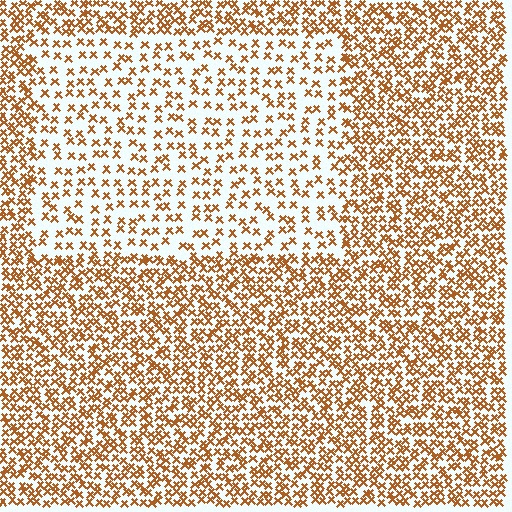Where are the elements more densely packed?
The elements are more densely packed outside the rectangle boundary.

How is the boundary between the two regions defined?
The boundary is defined by a change in element density (approximately 2.1x ratio). All elements are the same color, size, and shape.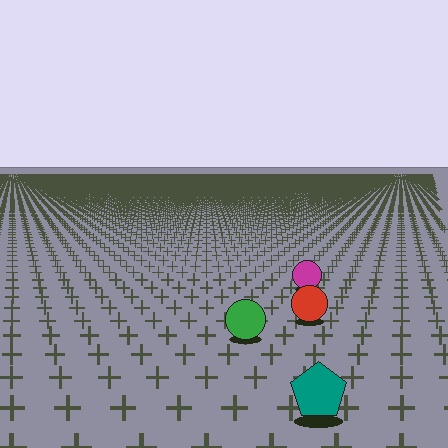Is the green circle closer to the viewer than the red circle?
Yes. The green circle is closer — you can tell from the texture gradient: the ground texture is coarser near it.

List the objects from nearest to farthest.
From nearest to farthest: the teal pentagon, the green circle, the red circle, the magenta circle.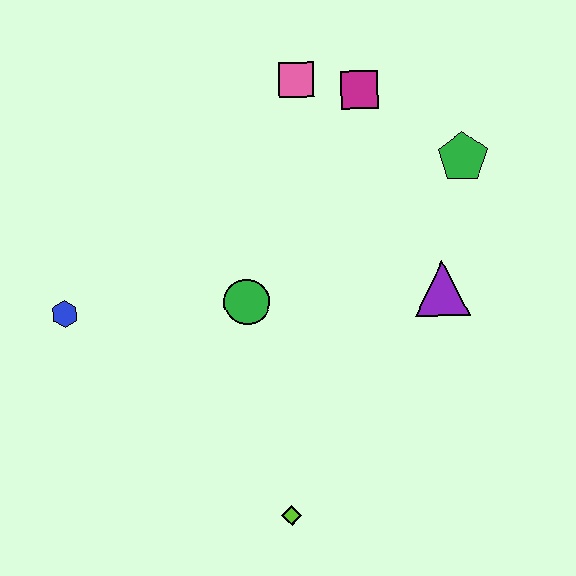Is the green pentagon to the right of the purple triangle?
Yes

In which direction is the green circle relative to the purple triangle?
The green circle is to the left of the purple triangle.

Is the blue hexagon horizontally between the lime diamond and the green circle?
No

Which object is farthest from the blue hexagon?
The green pentagon is farthest from the blue hexagon.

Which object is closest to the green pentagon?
The magenta square is closest to the green pentagon.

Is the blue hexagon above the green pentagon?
No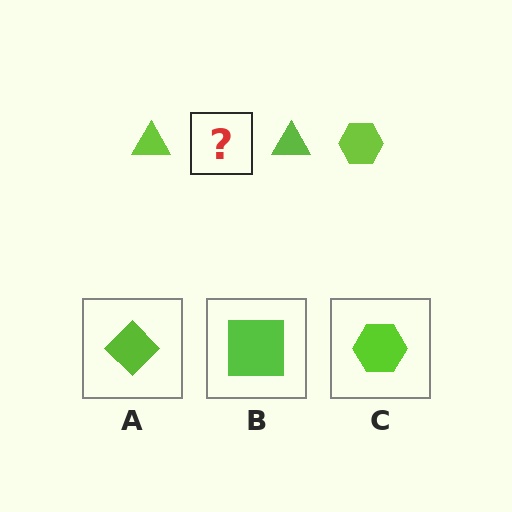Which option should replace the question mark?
Option C.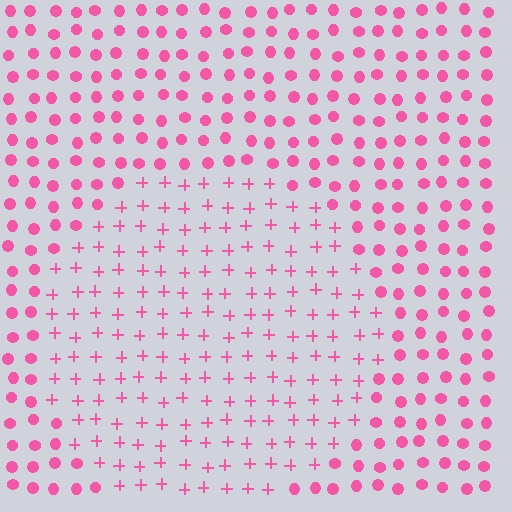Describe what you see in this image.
The image is filled with small pink elements arranged in a uniform grid. A circle-shaped region contains plus signs, while the surrounding area contains circles. The boundary is defined purely by the change in element shape.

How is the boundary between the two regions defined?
The boundary is defined by a change in element shape: plus signs inside vs. circles outside. All elements share the same color and spacing.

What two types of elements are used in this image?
The image uses plus signs inside the circle region and circles outside it.